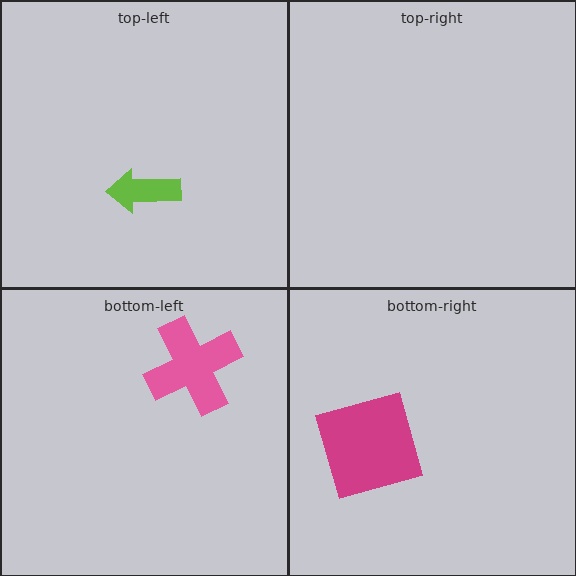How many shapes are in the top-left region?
1.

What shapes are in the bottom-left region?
The pink cross.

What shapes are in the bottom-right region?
The magenta square.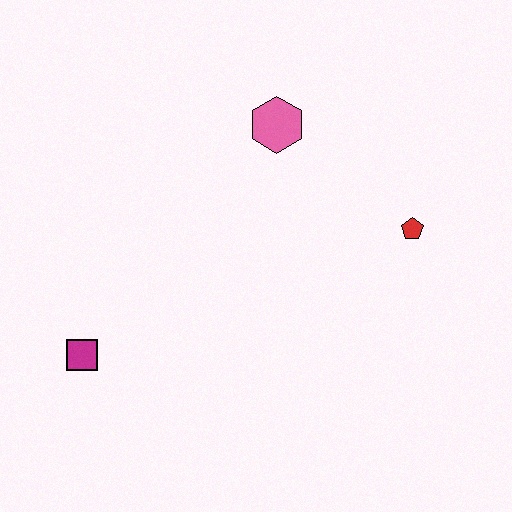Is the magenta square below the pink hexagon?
Yes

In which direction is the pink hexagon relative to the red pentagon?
The pink hexagon is to the left of the red pentagon.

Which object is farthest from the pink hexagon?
The magenta square is farthest from the pink hexagon.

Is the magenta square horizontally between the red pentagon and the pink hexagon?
No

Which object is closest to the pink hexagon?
The red pentagon is closest to the pink hexagon.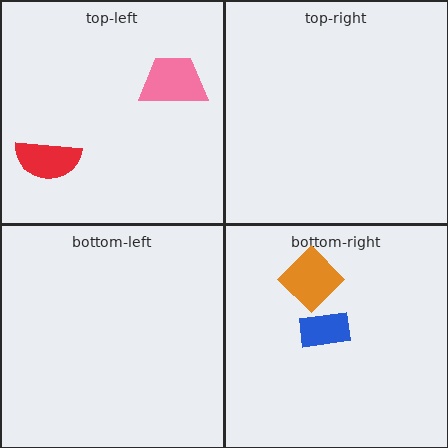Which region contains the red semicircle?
The top-left region.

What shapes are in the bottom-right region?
The orange diamond, the blue rectangle.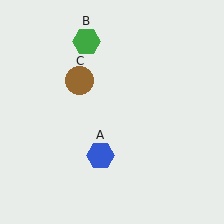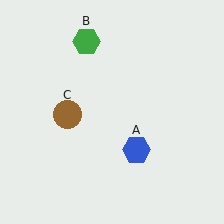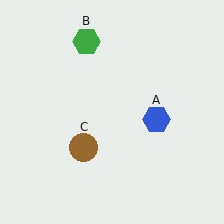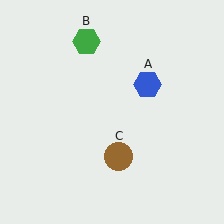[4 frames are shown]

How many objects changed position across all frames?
2 objects changed position: blue hexagon (object A), brown circle (object C).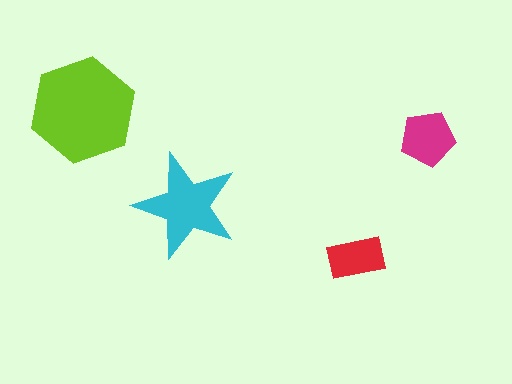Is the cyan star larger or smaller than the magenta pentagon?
Larger.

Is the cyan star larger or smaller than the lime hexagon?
Smaller.